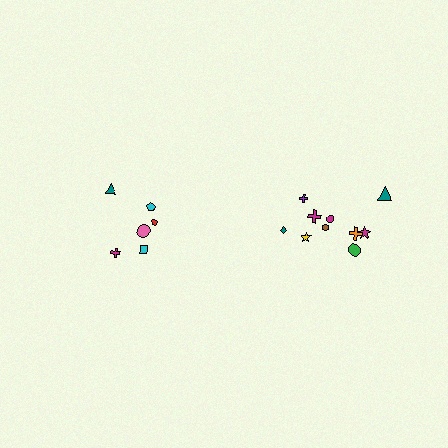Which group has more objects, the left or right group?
The right group.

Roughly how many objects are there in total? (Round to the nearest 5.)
Roughly 15 objects in total.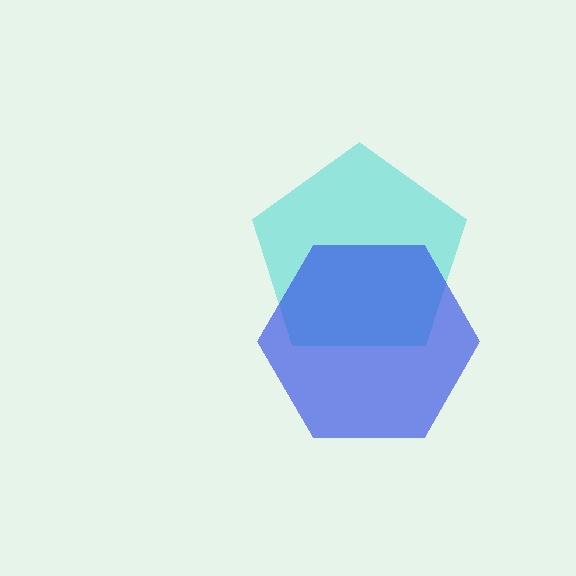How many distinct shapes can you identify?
There are 2 distinct shapes: a cyan pentagon, a blue hexagon.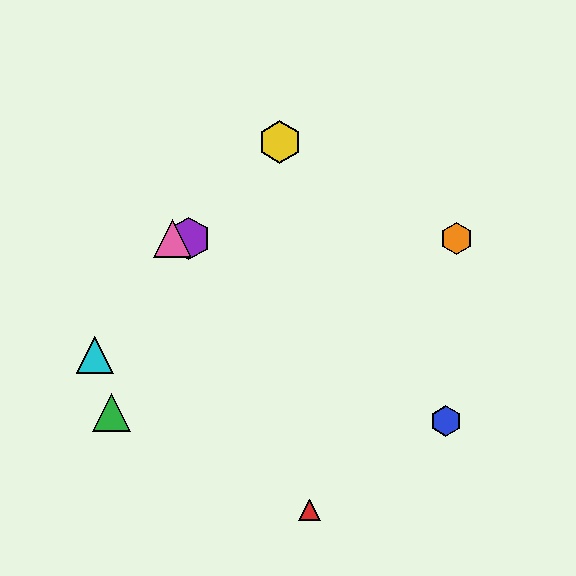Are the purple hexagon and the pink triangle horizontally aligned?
Yes, both are at y≈239.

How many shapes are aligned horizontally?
3 shapes (the purple hexagon, the orange hexagon, the pink triangle) are aligned horizontally.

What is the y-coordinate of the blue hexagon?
The blue hexagon is at y≈421.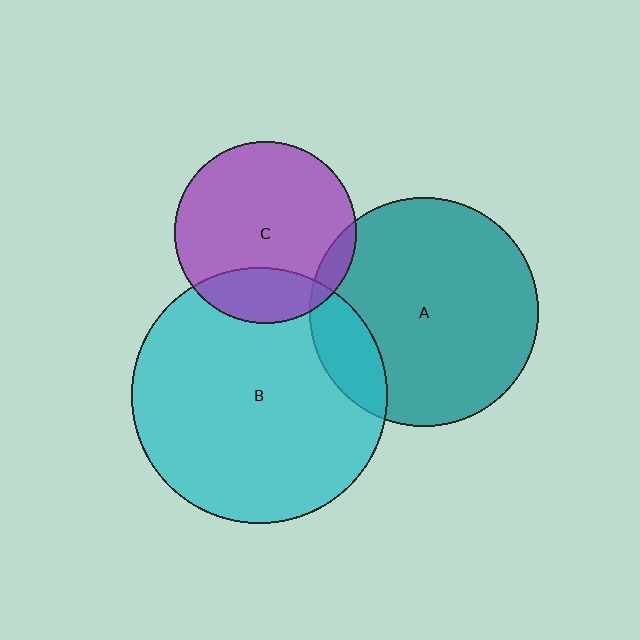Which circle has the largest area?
Circle B (cyan).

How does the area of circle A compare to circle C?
Approximately 1.6 times.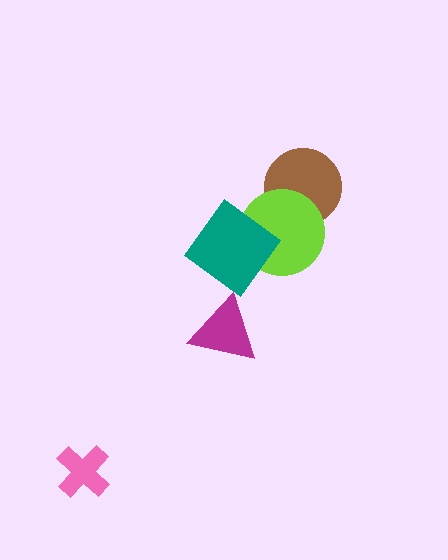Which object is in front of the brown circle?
The lime circle is in front of the brown circle.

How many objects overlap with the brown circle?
1 object overlaps with the brown circle.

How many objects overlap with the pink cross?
0 objects overlap with the pink cross.